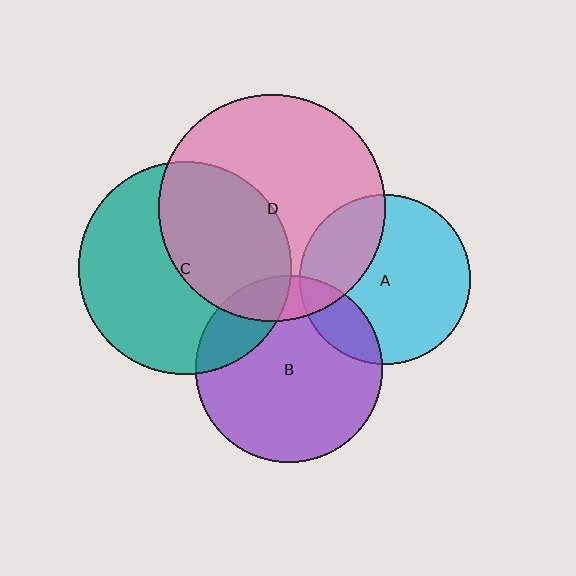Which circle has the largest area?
Circle D (pink).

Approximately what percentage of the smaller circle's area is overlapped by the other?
Approximately 20%.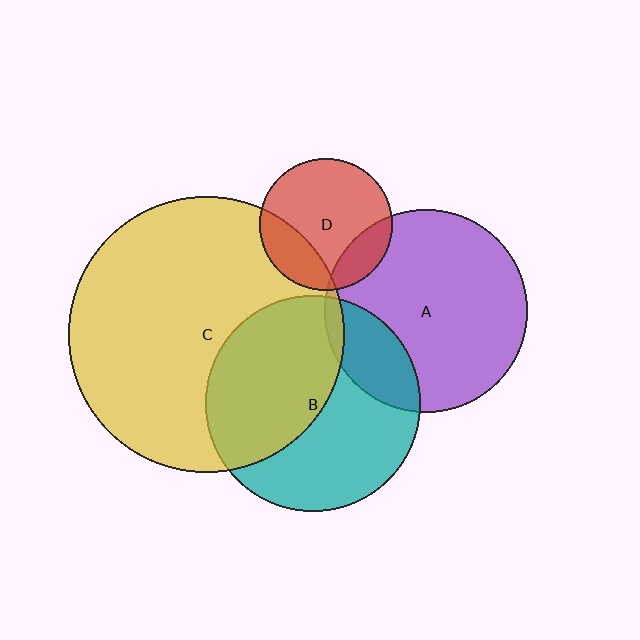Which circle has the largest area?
Circle C (yellow).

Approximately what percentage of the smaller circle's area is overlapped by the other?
Approximately 20%.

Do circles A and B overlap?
Yes.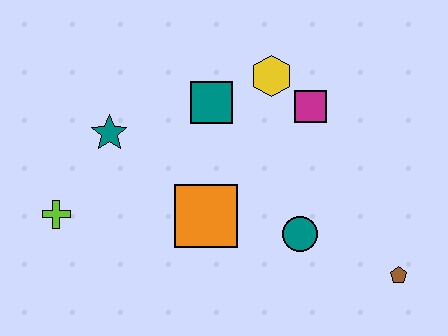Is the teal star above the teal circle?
Yes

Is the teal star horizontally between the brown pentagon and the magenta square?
No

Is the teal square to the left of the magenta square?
Yes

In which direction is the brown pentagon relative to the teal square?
The brown pentagon is to the right of the teal square.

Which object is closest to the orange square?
The teal circle is closest to the orange square.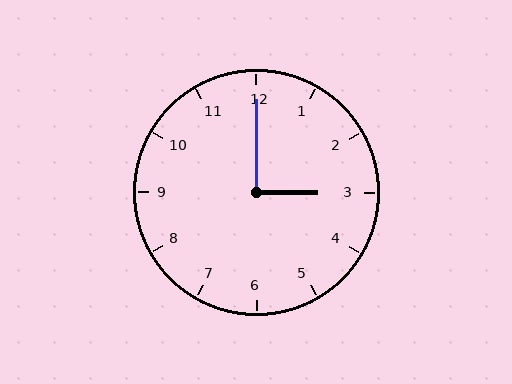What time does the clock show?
3:00.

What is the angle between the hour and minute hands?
Approximately 90 degrees.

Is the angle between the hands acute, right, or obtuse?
It is right.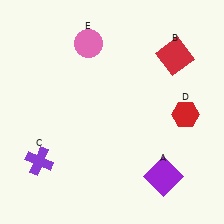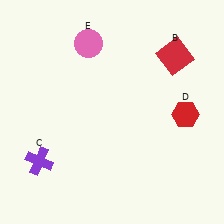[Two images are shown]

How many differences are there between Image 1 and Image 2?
There is 1 difference between the two images.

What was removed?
The purple square (A) was removed in Image 2.